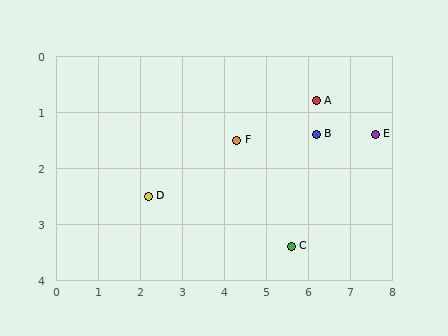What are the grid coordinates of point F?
Point F is at approximately (4.3, 1.5).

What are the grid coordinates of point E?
Point E is at approximately (7.6, 1.4).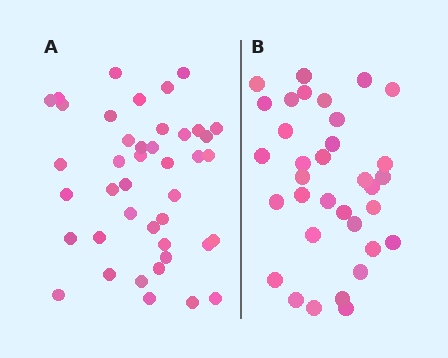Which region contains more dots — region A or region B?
Region A (the left region) has more dots.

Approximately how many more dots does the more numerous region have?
Region A has roughly 8 or so more dots than region B.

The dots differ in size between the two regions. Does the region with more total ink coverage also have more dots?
No. Region B has more total ink coverage because its dots are larger, but region A actually contains more individual dots. Total area can be misleading — the number of items is what matters here.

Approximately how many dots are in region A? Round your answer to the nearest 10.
About 40 dots. (The exact count is 42, which rounds to 40.)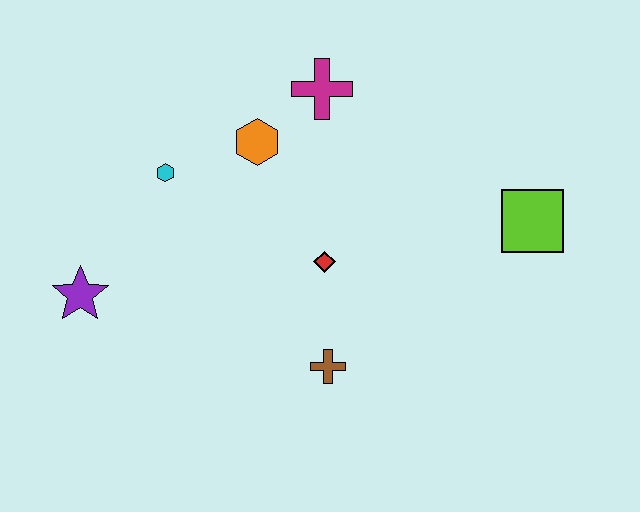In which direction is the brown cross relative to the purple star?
The brown cross is to the right of the purple star.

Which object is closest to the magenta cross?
The orange hexagon is closest to the magenta cross.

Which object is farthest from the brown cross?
The magenta cross is farthest from the brown cross.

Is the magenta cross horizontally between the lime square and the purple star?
Yes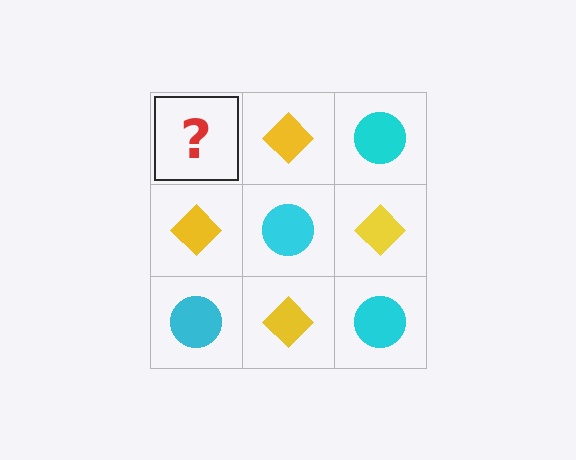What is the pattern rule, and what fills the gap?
The rule is that it alternates cyan circle and yellow diamond in a checkerboard pattern. The gap should be filled with a cyan circle.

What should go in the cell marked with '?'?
The missing cell should contain a cyan circle.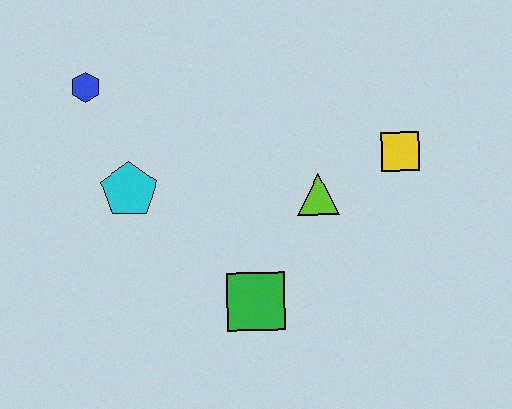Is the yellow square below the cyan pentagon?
No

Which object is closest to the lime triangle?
The yellow square is closest to the lime triangle.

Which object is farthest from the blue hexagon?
The yellow square is farthest from the blue hexagon.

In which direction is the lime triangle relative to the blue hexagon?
The lime triangle is to the right of the blue hexagon.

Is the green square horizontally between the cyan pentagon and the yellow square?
Yes